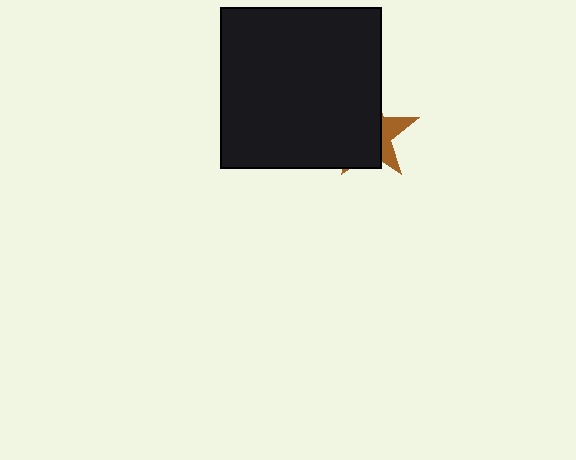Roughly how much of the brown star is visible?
A small part of it is visible (roughly 30%).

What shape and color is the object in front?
The object in front is a black square.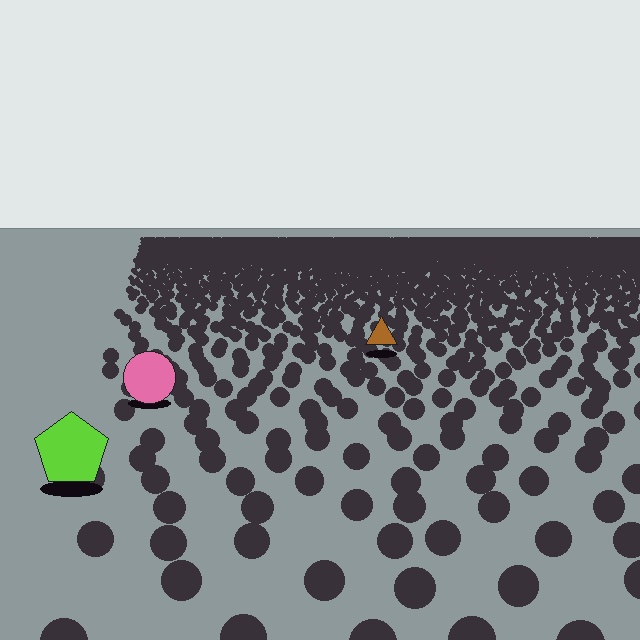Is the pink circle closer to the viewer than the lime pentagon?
No. The lime pentagon is closer — you can tell from the texture gradient: the ground texture is coarser near it.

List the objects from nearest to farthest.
From nearest to farthest: the lime pentagon, the pink circle, the brown triangle.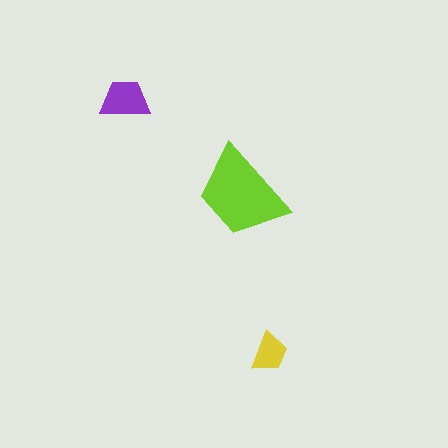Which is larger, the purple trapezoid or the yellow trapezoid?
The purple one.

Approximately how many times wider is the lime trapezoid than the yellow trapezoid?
About 2.5 times wider.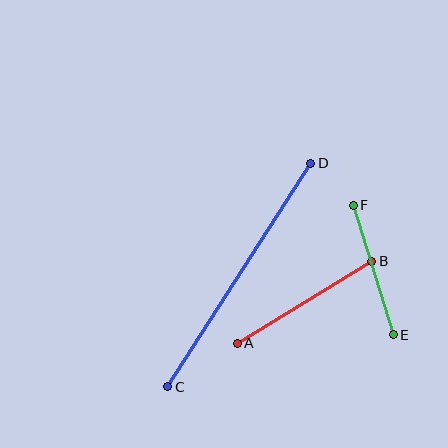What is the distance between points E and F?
The distance is approximately 136 pixels.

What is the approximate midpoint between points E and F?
The midpoint is at approximately (373, 270) pixels.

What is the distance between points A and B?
The distance is approximately 157 pixels.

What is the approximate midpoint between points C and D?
The midpoint is at approximately (239, 275) pixels.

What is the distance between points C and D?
The distance is approximately 266 pixels.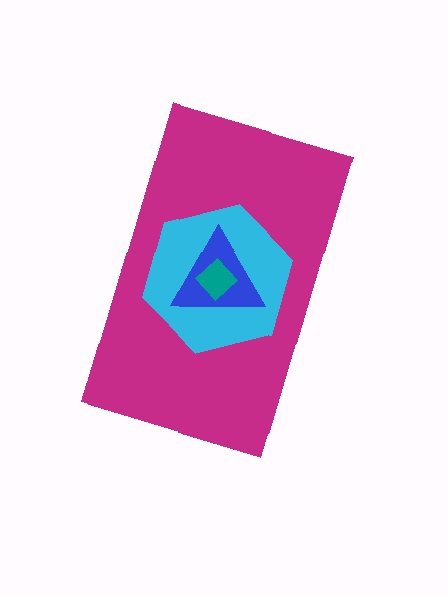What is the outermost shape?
The magenta rectangle.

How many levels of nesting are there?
4.